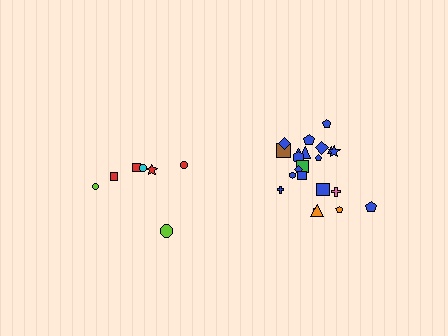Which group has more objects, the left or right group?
The right group.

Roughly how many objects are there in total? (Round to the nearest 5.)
Roughly 30 objects in total.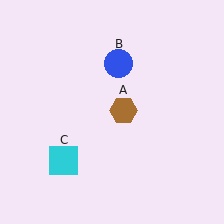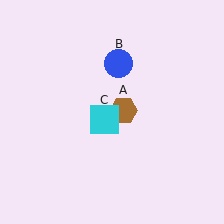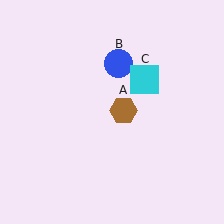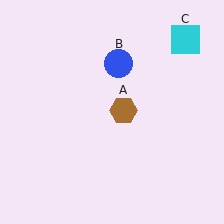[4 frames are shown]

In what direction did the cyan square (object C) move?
The cyan square (object C) moved up and to the right.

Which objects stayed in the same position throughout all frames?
Brown hexagon (object A) and blue circle (object B) remained stationary.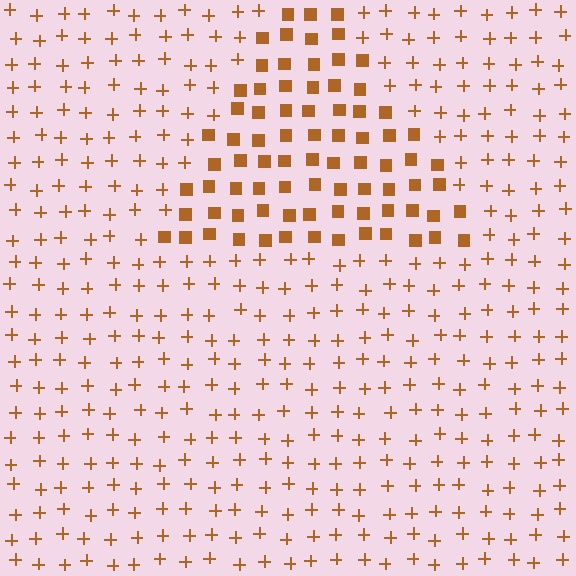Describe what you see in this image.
The image is filled with small brown elements arranged in a uniform grid. A triangle-shaped region contains squares, while the surrounding area contains plus signs. The boundary is defined purely by the change in element shape.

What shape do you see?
I see a triangle.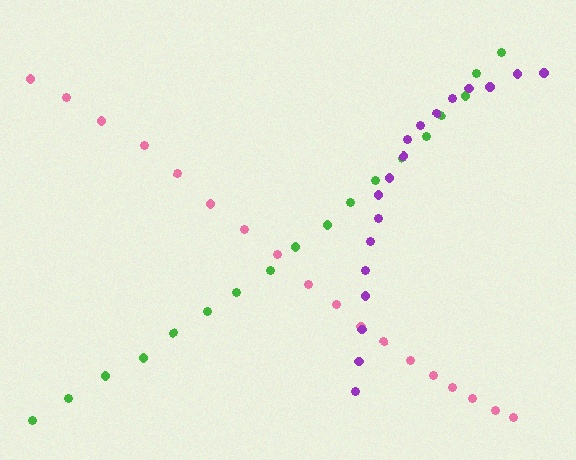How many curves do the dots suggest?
There are 3 distinct paths.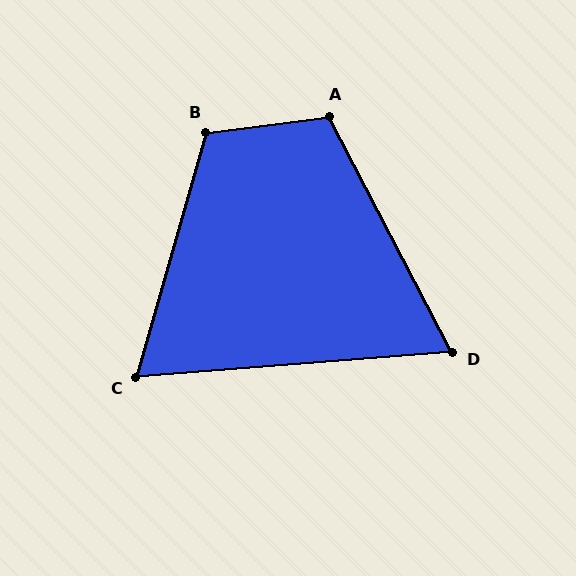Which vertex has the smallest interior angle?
D, at approximately 67 degrees.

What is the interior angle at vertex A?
Approximately 110 degrees (obtuse).